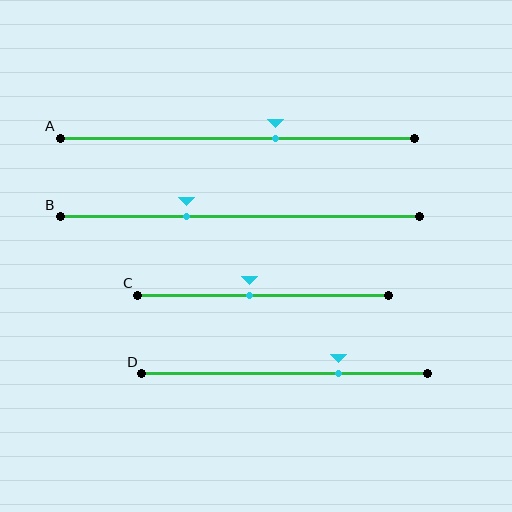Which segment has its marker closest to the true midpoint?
Segment C has its marker closest to the true midpoint.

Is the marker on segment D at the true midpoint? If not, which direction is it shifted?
No, the marker on segment D is shifted to the right by about 19% of the segment length.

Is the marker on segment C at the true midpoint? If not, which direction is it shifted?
No, the marker on segment C is shifted to the left by about 5% of the segment length.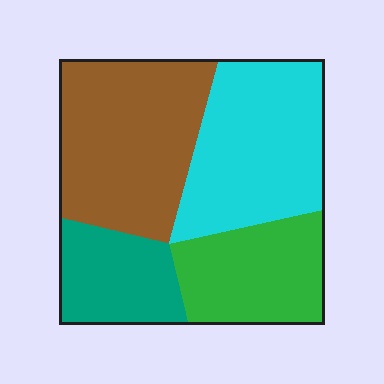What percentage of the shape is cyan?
Cyan takes up about one third (1/3) of the shape.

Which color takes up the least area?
Teal, at roughly 15%.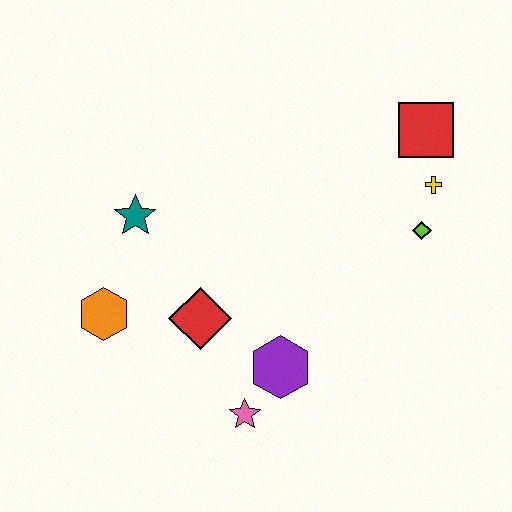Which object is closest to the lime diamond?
The yellow cross is closest to the lime diamond.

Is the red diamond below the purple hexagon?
No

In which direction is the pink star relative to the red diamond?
The pink star is below the red diamond.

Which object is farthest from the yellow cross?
The orange hexagon is farthest from the yellow cross.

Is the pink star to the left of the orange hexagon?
No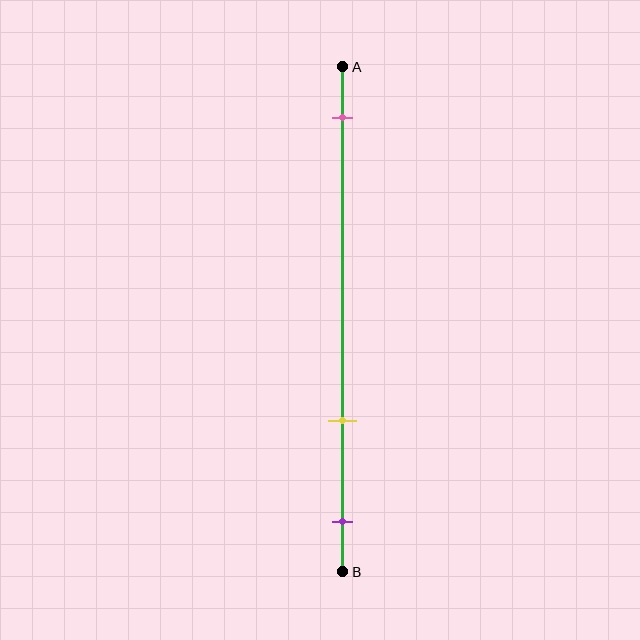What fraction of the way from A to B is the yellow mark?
The yellow mark is approximately 70% (0.7) of the way from A to B.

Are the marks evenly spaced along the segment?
No, the marks are not evenly spaced.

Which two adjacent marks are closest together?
The yellow and purple marks are the closest adjacent pair.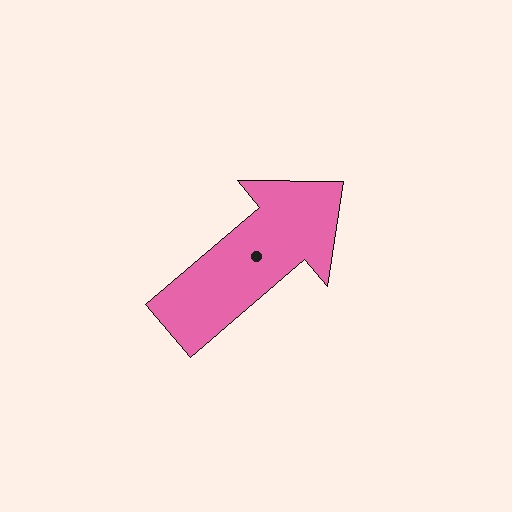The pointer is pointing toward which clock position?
Roughly 2 o'clock.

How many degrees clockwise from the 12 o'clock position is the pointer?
Approximately 50 degrees.